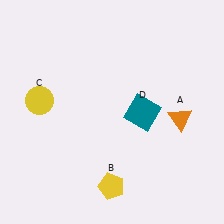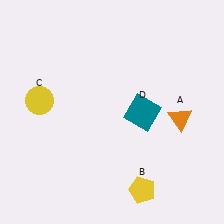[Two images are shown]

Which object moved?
The yellow pentagon (B) moved right.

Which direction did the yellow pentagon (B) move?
The yellow pentagon (B) moved right.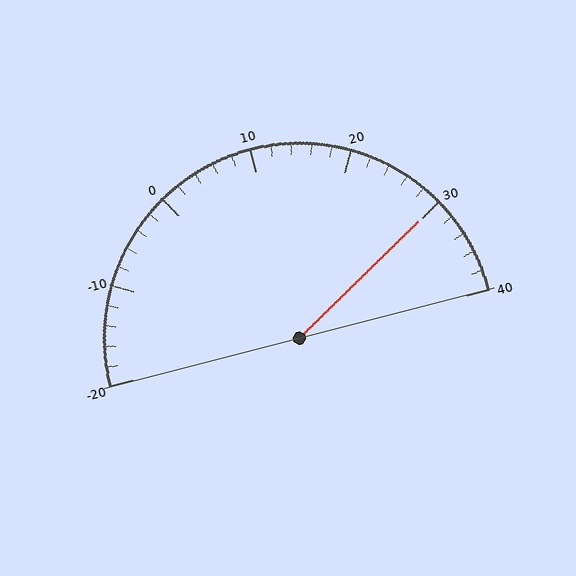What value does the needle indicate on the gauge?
The needle indicates approximately 30.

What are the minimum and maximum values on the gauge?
The gauge ranges from -20 to 40.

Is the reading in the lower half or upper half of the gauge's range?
The reading is in the upper half of the range (-20 to 40).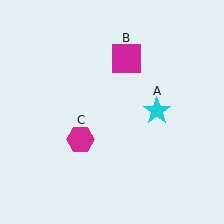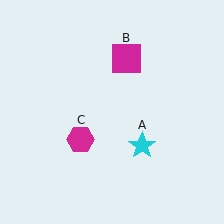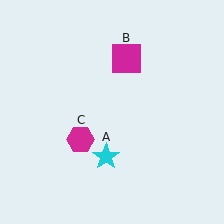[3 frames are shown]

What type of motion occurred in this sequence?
The cyan star (object A) rotated clockwise around the center of the scene.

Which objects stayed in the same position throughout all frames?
Magenta square (object B) and magenta hexagon (object C) remained stationary.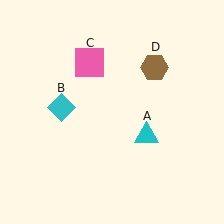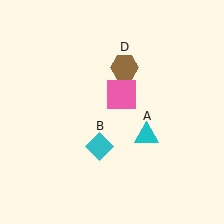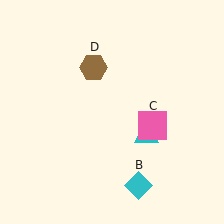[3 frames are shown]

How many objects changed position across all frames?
3 objects changed position: cyan diamond (object B), pink square (object C), brown hexagon (object D).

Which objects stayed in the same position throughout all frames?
Cyan triangle (object A) remained stationary.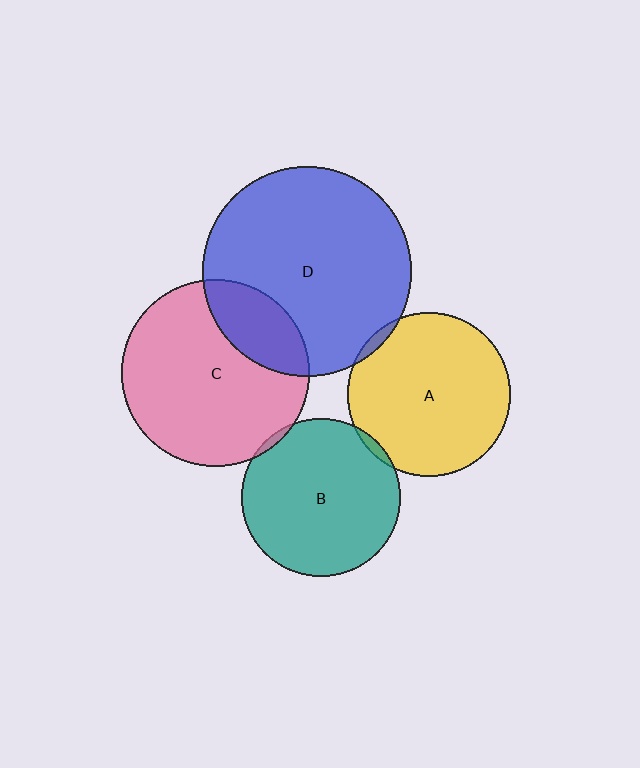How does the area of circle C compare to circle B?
Approximately 1.4 times.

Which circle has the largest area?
Circle D (blue).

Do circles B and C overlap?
Yes.